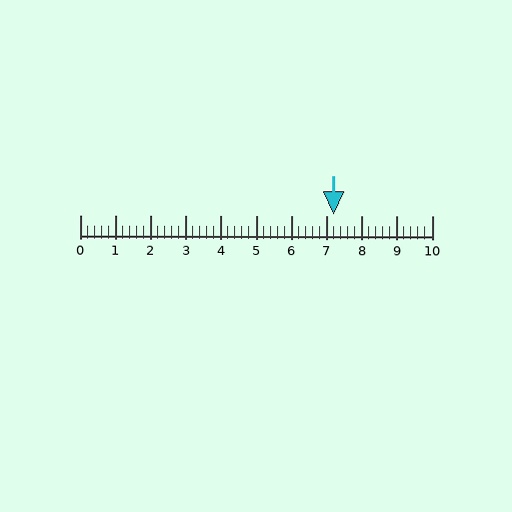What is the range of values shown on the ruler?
The ruler shows values from 0 to 10.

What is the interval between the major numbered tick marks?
The major tick marks are spaced 1 units apart.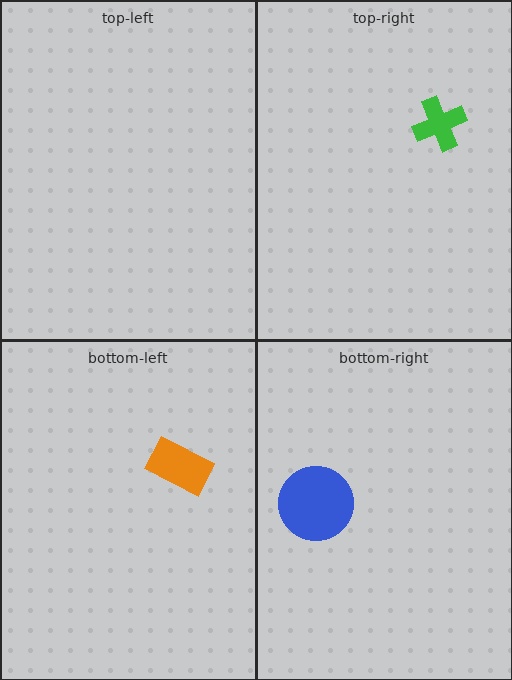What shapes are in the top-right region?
The green cross.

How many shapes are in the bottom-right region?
1.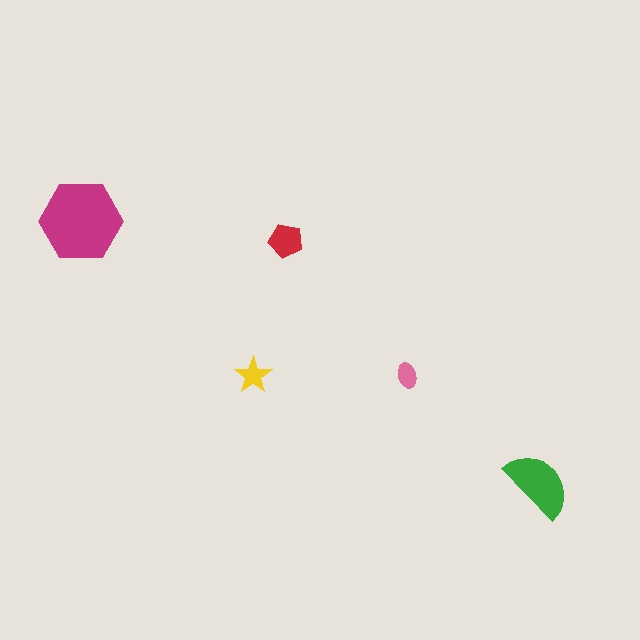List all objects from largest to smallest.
The magenta hexagon, the green semicircle, the red pentagon, the yellow star, the pink ellipse.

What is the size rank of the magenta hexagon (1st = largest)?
1st.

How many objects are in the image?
There are 5 objects in the image.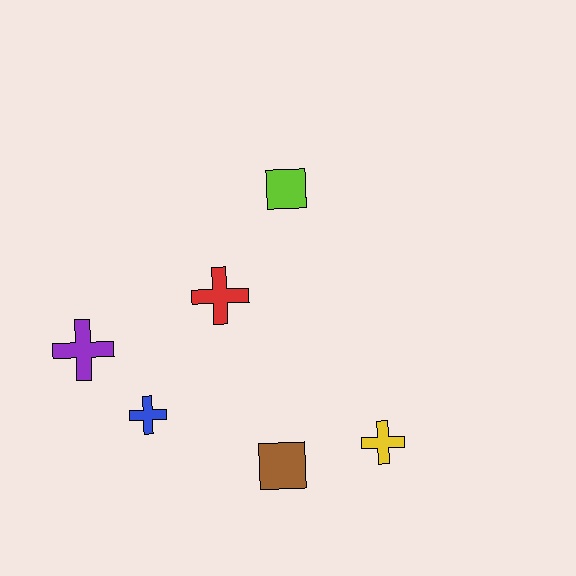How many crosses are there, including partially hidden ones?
There are 4 crosses.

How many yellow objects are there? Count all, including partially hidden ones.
There is 1 yellow object.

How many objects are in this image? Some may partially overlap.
There are 6 objects.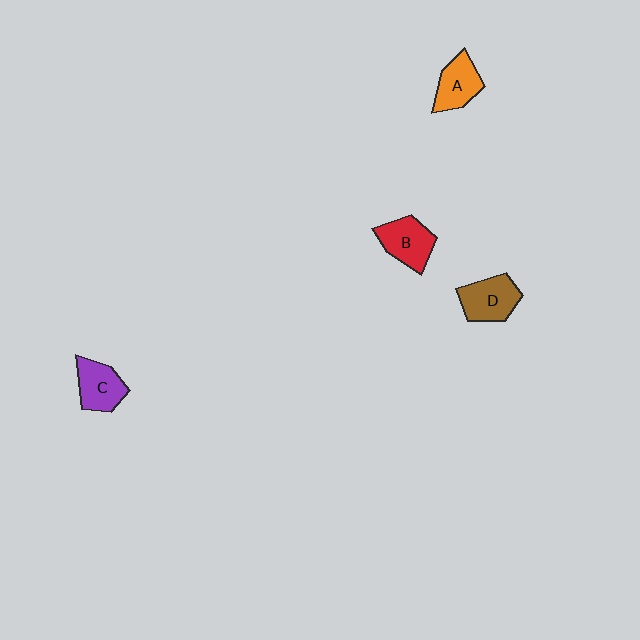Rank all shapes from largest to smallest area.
From largest to smallest: D (brown), B (red), C (purple), A (orange).